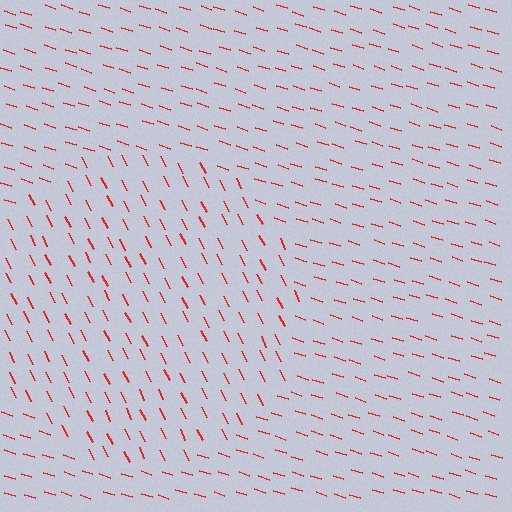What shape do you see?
I see a circle.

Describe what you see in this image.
The image is filled with small red line segments. A circle region in the image has lines oriented differently from the surrounding lines, creating a visible texture boundary.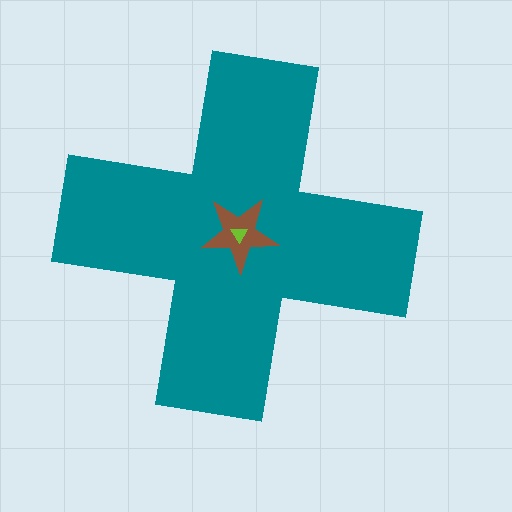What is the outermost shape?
The teal cross.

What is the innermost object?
The lime triangle.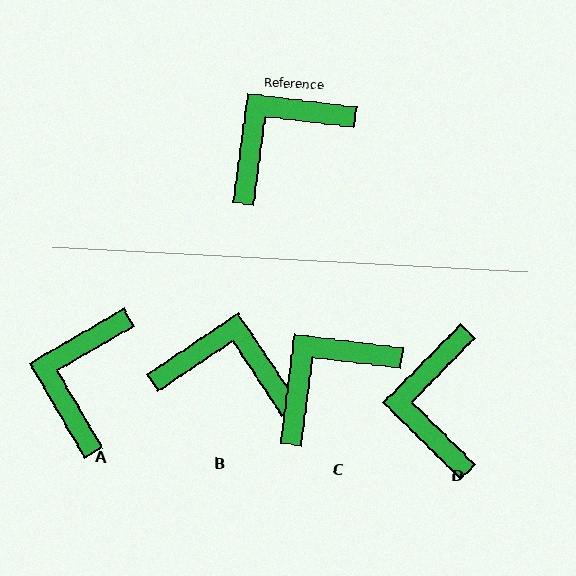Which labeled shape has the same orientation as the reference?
C.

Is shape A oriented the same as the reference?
No, it is off by about 38 degrees.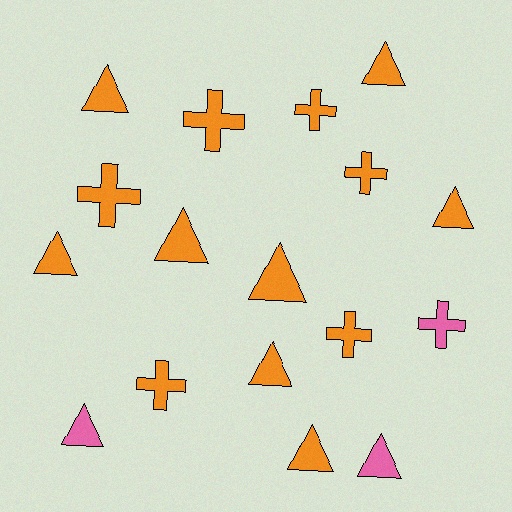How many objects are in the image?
There are 17 objects.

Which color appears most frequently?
Orange, with 14 objects.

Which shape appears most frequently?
Triangle, with 10 objects.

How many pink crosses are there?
There is 1 pink cross.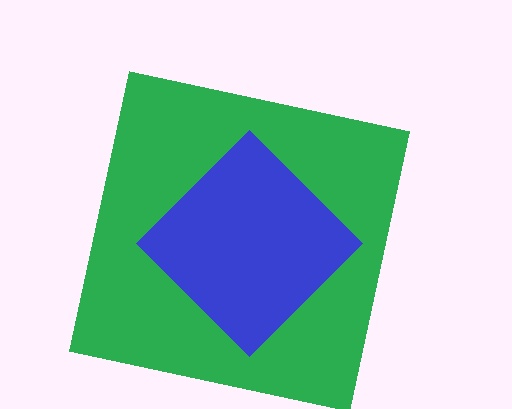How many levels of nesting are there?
2.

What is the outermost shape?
The green square.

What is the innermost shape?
The blue diamond.